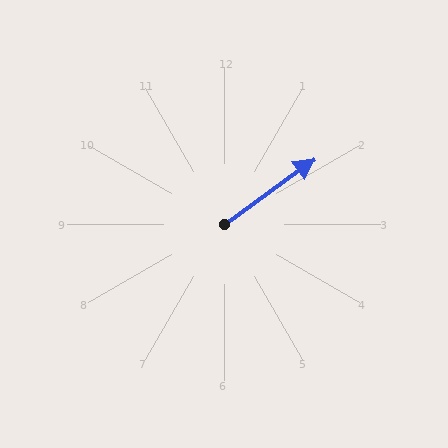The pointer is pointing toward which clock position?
Roughly 2 o'clock.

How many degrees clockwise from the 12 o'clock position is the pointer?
Approximately 54 degrees.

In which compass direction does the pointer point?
Northeast.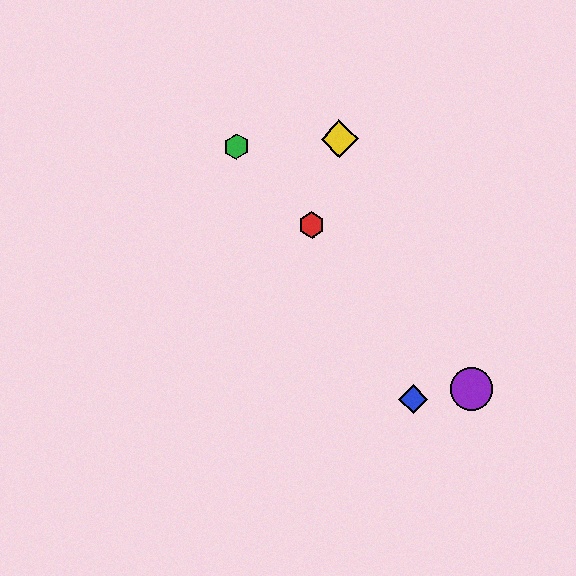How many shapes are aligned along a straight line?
3 shapes (the red hexagon, the green hexagon, the purple circle) are aligned along a straight line.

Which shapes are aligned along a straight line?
The red hexagon, the green hexagon, the purple circle are aligned along a straight line.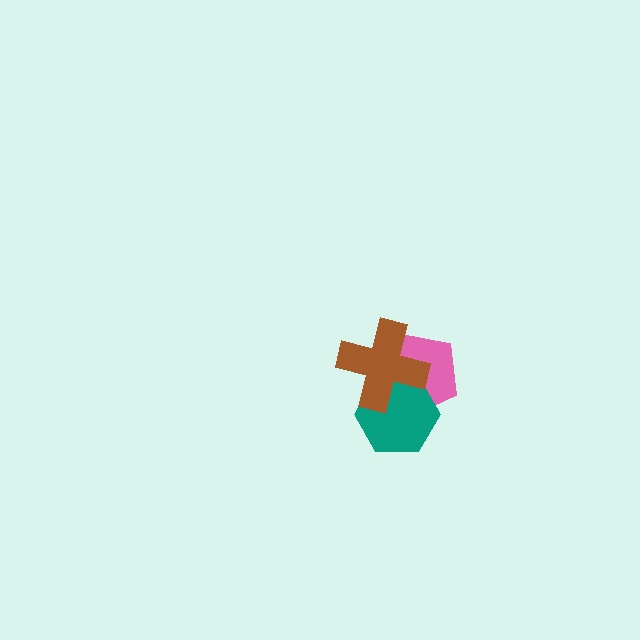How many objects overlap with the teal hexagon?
2 objects overlap with the teal hexagon.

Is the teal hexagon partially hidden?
Yes, it is partially covered by another shape.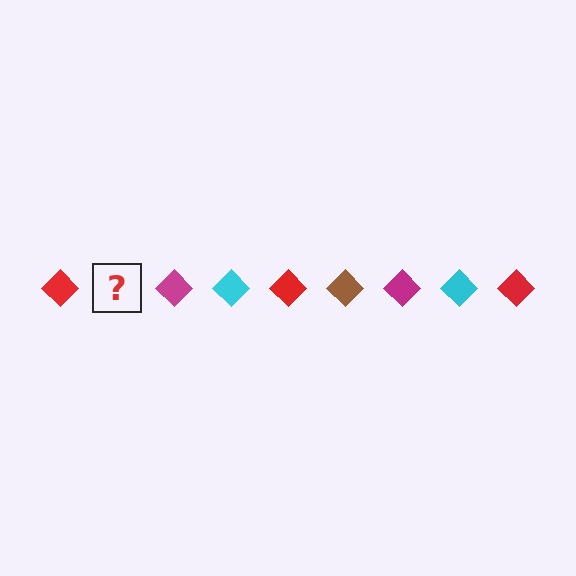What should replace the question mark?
The question mark should be replaced with a brown diamond.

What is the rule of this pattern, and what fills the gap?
The rule is that the pattern cycles through red, brown, magenta, cyan diamonds. The gap should be filled with a brown diamond.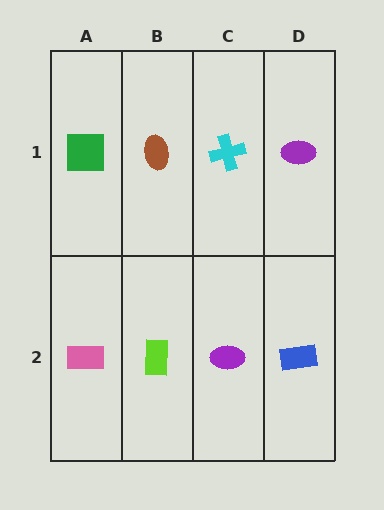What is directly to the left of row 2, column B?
A pink rectangle.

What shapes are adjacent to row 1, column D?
A blue rectangle (row 2, column D), a cyan cross (row 1, column C).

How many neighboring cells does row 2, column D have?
2.